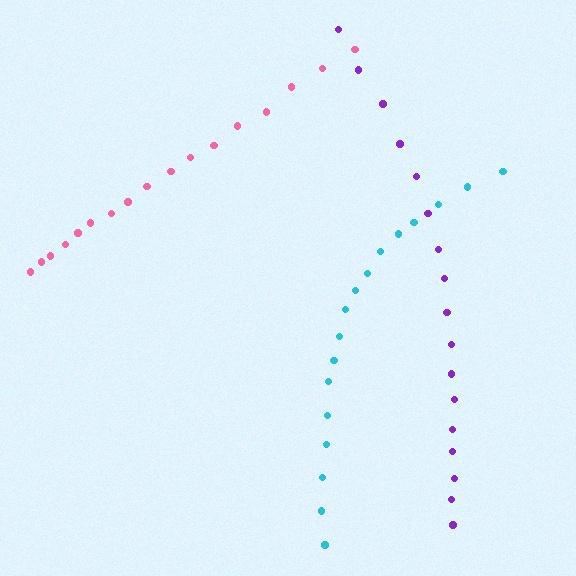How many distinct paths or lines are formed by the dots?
There are 3 distinct paths.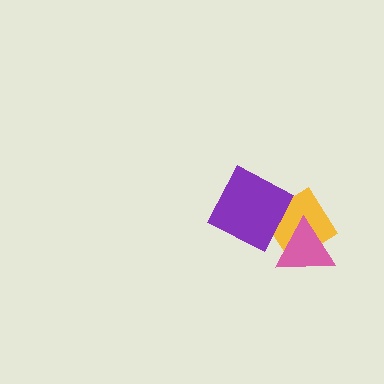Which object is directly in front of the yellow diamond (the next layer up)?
The pink triangle is directly in front of the yellow diamond.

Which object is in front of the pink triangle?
The purple diamond is in front of the pink triangle.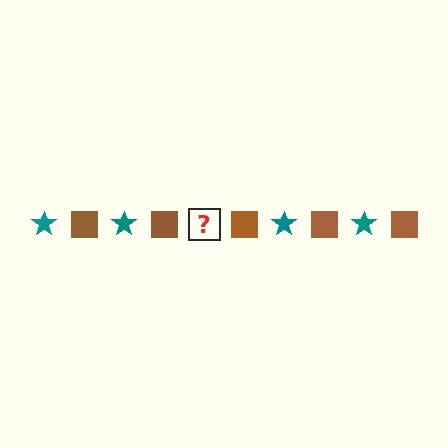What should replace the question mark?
The question mark should be replaced with a teal star.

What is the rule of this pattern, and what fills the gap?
The rule is that the pattern alternates between teal star and brown square. The gap should be filled with a teal star.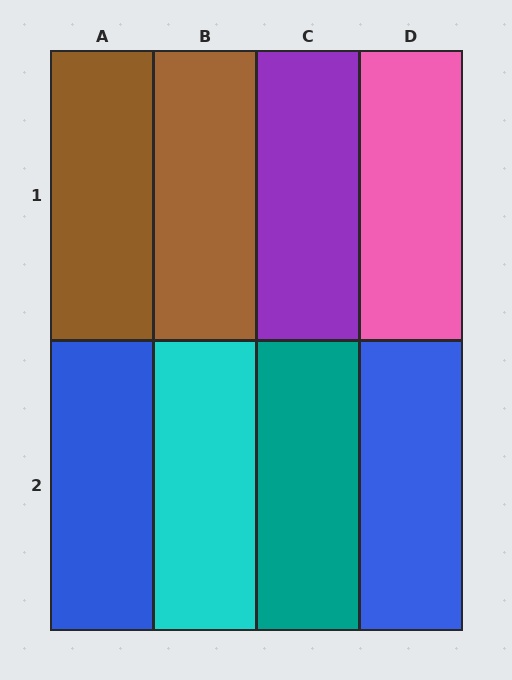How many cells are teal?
1 cell is teal.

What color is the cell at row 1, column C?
Purple.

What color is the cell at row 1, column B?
Brown.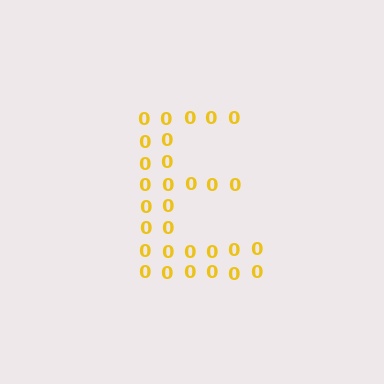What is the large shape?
The large shape is the letter E.